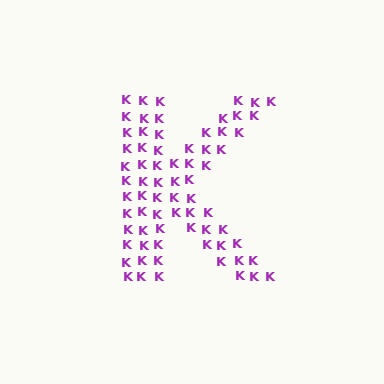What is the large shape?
The large shape is the letter K.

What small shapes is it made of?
It is made of small letter K's.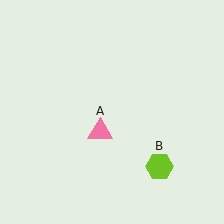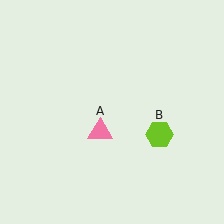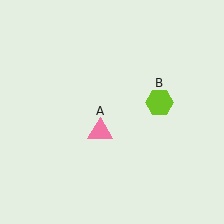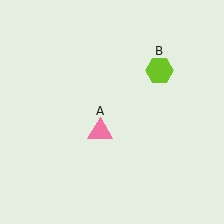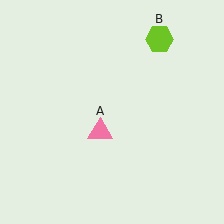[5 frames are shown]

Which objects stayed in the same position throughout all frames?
Pink triangle (object A) remained stationary.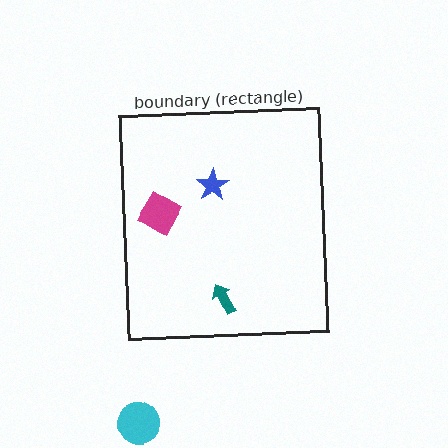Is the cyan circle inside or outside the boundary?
Outside.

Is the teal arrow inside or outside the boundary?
Inside.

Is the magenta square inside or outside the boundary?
Inside.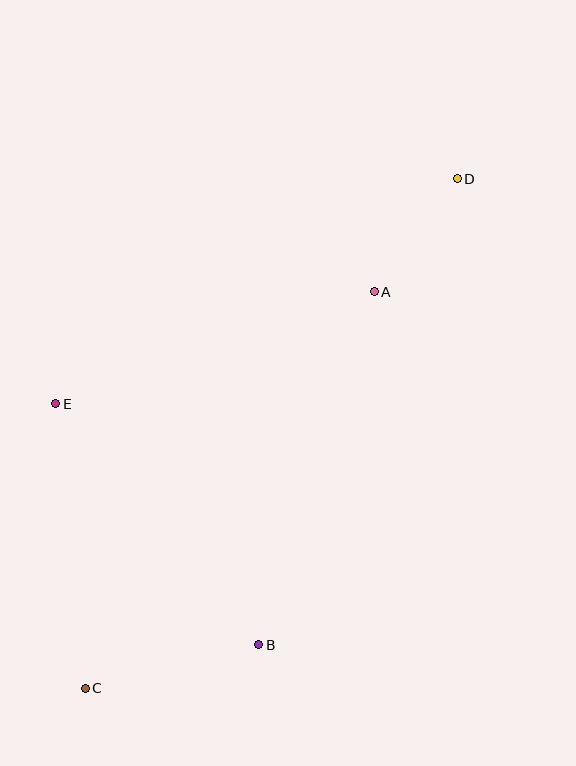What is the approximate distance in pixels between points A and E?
The distance between A and E is approximately 338 pixels.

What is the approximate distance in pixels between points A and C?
The distance between A and C is approximately 491 pixels.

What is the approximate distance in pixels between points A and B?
The distance between A and B is approximately 371 pixels.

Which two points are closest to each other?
Points A and D are closest to each other.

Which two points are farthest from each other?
Points C and D are farthest from each other.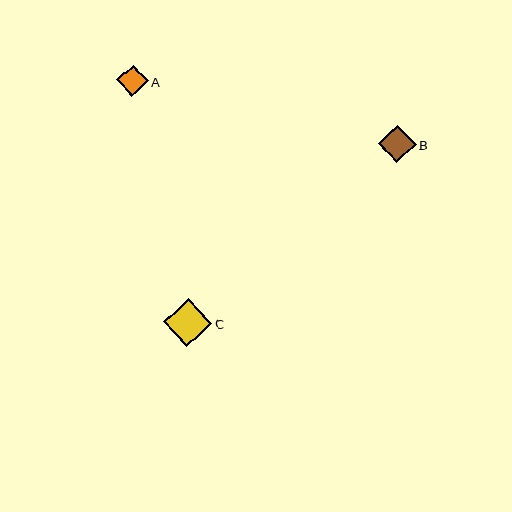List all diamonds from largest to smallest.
From largest to smallest: C, B, A.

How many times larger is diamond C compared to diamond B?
Diamond C is approximately 1.3 times the size of diamond B.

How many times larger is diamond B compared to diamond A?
Diamond B is approximately 1.2 times the size of diamond A.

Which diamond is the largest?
Diamond C is the largest with a size of approximately 48 pixels.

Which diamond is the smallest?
Diamond A is the smallest with a size of approximately 31 pixels.